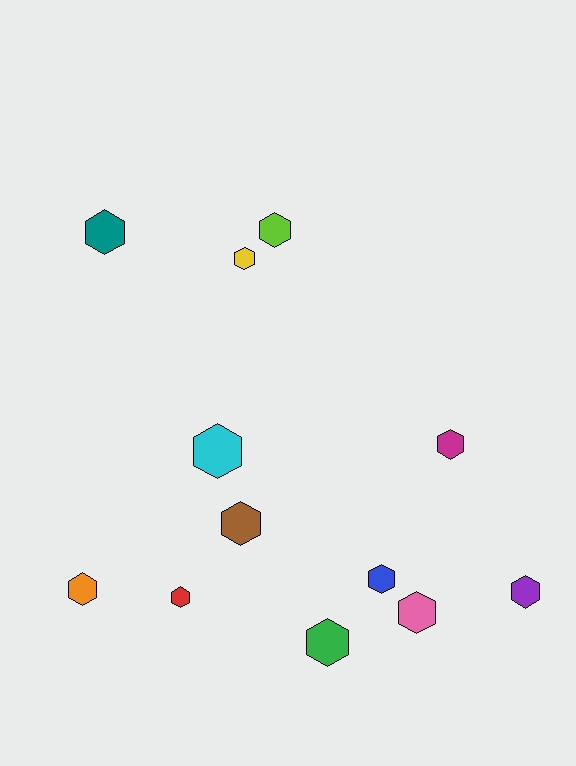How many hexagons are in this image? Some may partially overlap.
There are 12 hexagons.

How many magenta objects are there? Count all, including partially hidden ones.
There is 1 magenta object.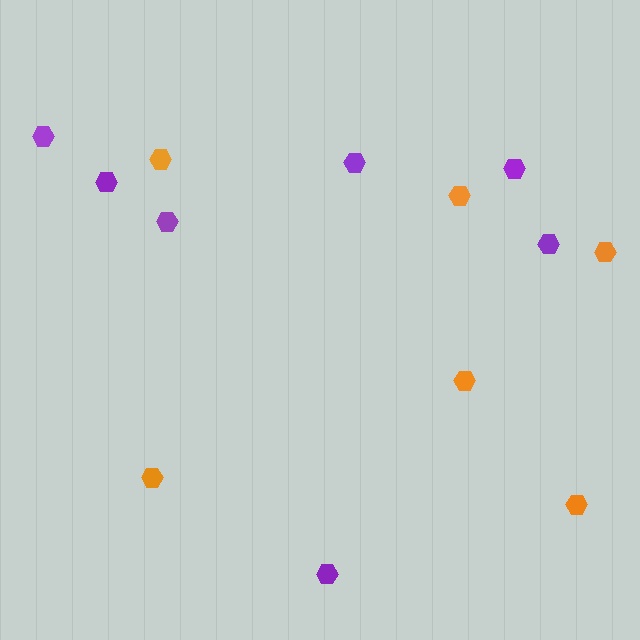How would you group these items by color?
There are 2 groups: one group of orange hexagons (6) and one group of purple hexagons (7).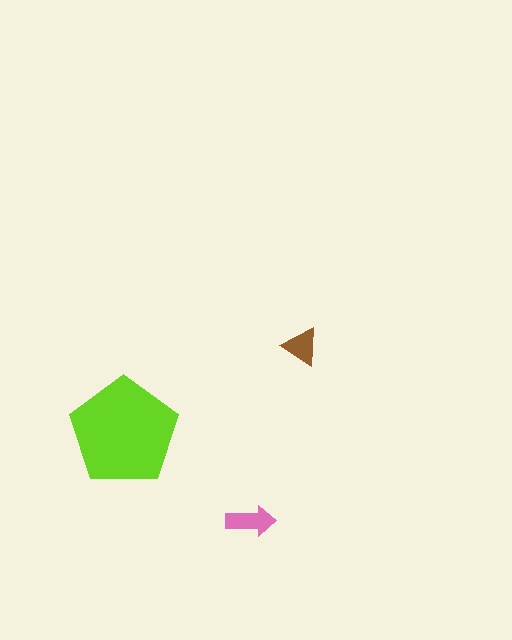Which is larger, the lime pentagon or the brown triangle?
The lime pentagon.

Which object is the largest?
The lime pentagon.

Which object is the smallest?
The brown triangle.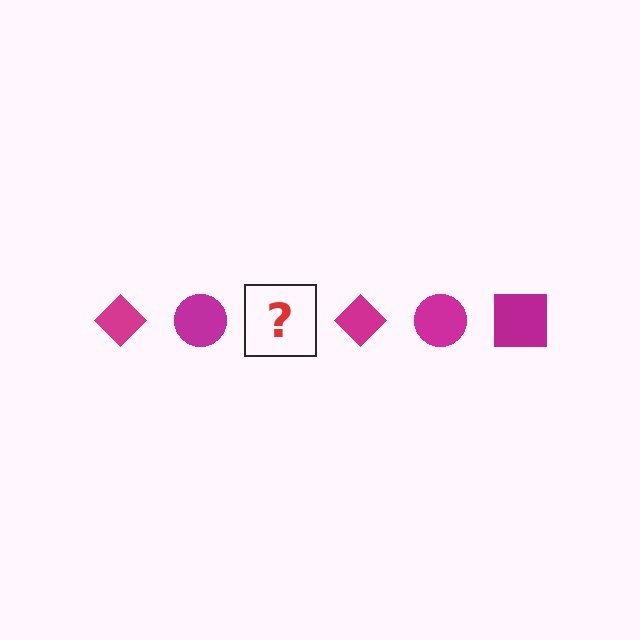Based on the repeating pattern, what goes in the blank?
The blank should be a magenta square.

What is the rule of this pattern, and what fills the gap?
The rule is that the pattern cycles through diamond, circle, square shapes in magenta. The gap should be filled with a magenta square.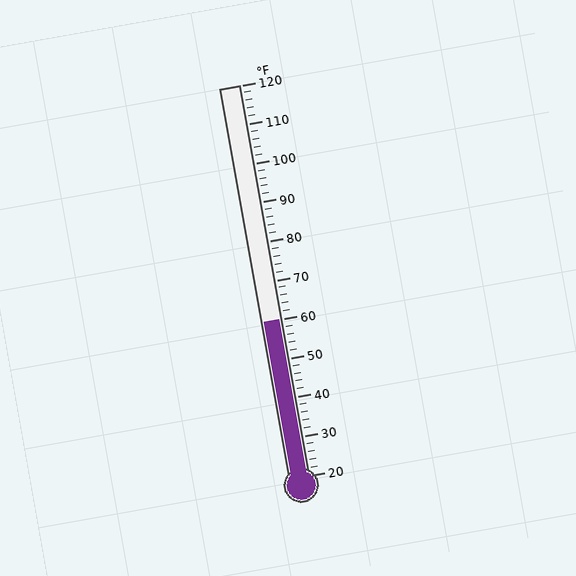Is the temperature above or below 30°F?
The temperature is above 30°F.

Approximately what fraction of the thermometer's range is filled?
The thermometer is filled to approximately 40% of its range.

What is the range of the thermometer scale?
The thermometer scale ranges from 20°F to 120°F.